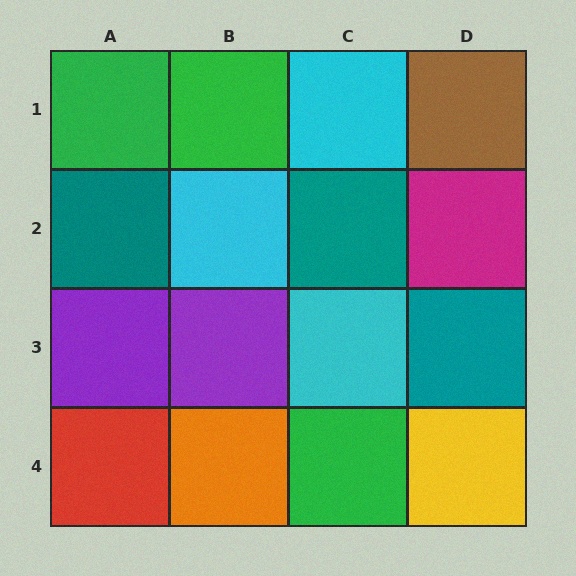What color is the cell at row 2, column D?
Magenta.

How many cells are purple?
2 cells are purple.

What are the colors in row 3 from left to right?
Purple, purple, cyan, teal.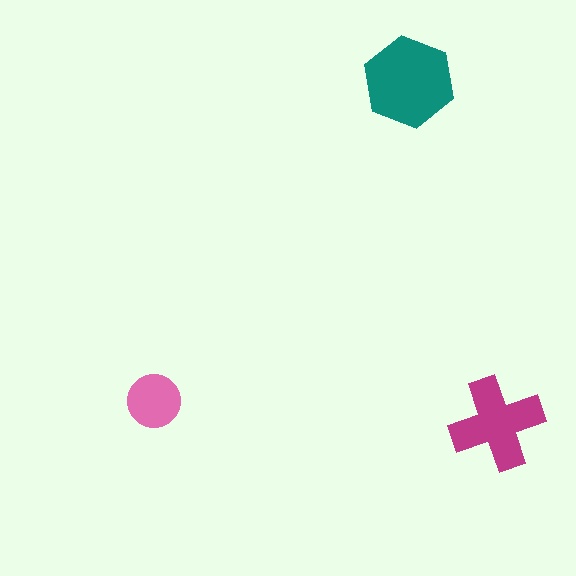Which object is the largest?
The teal hexagon.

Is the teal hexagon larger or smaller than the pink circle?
Larger.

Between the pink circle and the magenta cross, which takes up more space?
The magenta cross.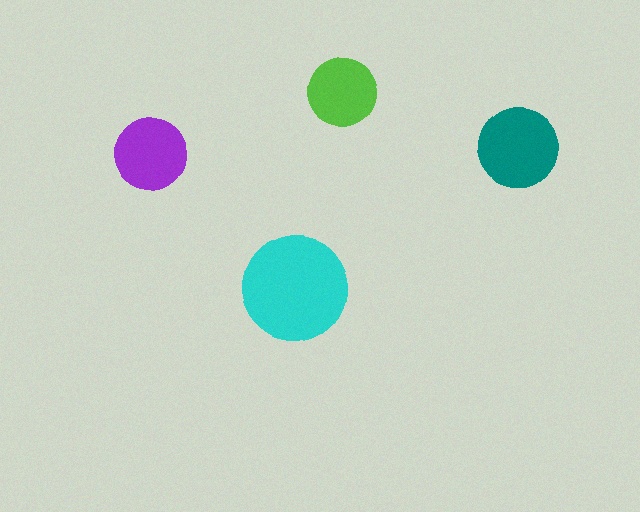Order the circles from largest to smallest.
the cyan one, the teal one, the purple one, the lime one.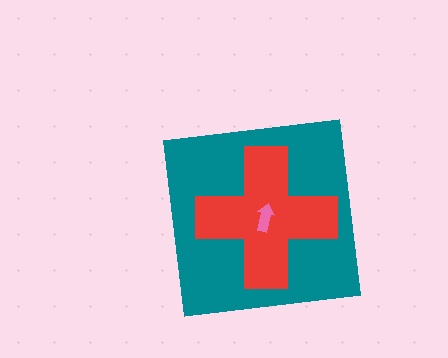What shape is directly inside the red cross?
The pink arrow.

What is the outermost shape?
The teal square.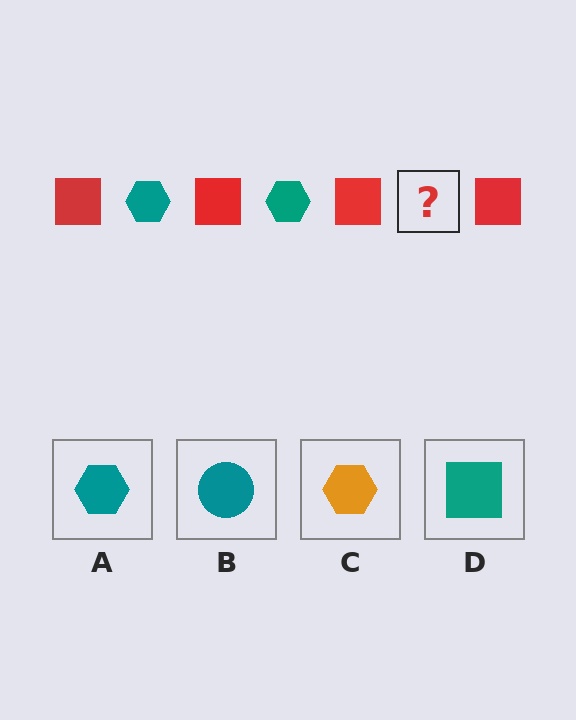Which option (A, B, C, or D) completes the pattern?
A.